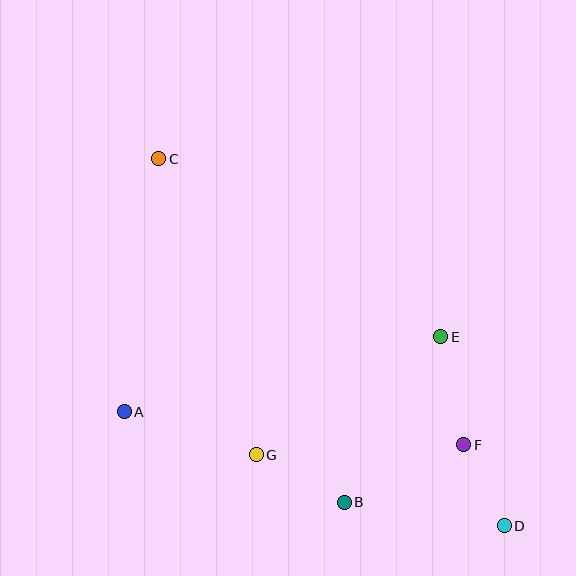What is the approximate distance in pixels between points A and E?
The distance between A and E is approximately 325 pixels.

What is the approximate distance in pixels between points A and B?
The distance between A and B is approximately 238 pixels.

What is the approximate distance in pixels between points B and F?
The distance between B and F is approximately 132 pixels.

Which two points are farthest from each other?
Points C and D are farthest from each other.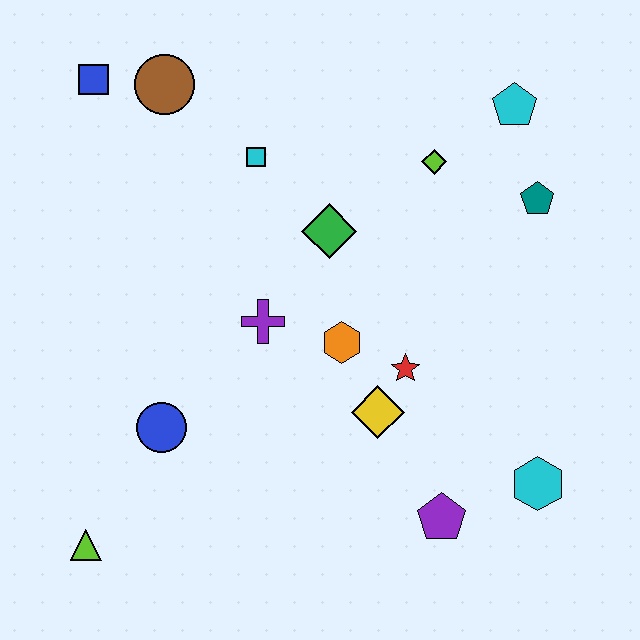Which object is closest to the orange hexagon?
The red star is closest to the orange hexagon.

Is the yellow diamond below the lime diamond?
Yes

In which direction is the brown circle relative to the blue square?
The brown circle is to the right of the blue square.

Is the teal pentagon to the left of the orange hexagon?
No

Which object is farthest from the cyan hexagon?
The blue square is farthest from the cyan hexagon.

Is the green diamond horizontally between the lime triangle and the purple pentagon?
Yes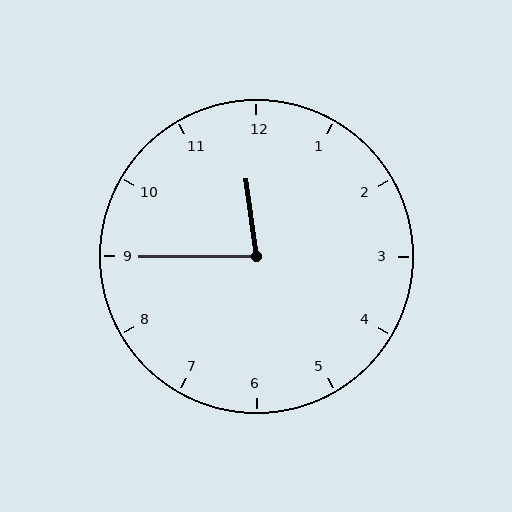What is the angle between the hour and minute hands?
Approximately 82 degrees.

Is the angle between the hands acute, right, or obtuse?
It is acute.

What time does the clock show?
11:45.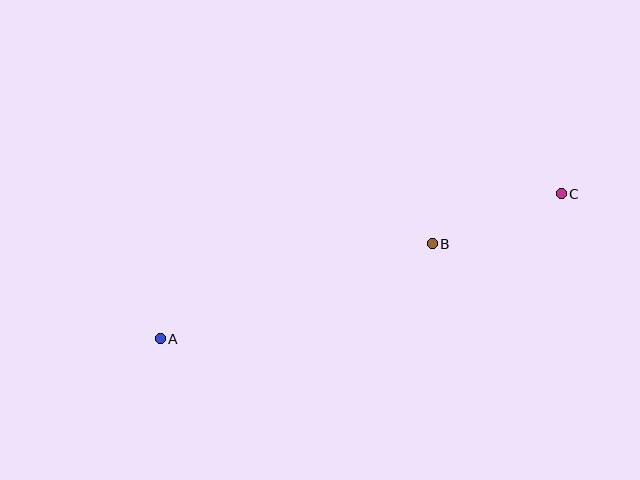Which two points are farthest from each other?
Points A and C are farthest from each other.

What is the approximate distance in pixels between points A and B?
The distance between A and B is approximately 288 pixels.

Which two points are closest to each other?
Points B and C are closest to each other.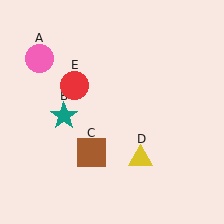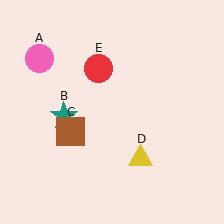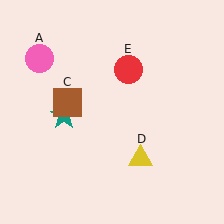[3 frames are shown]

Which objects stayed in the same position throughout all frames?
Pink circle (object A) and teal star (object B) and yellow triangle (object D) remained stationary.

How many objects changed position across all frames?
2 objects changed position: brown square (object C), red circle (object E).